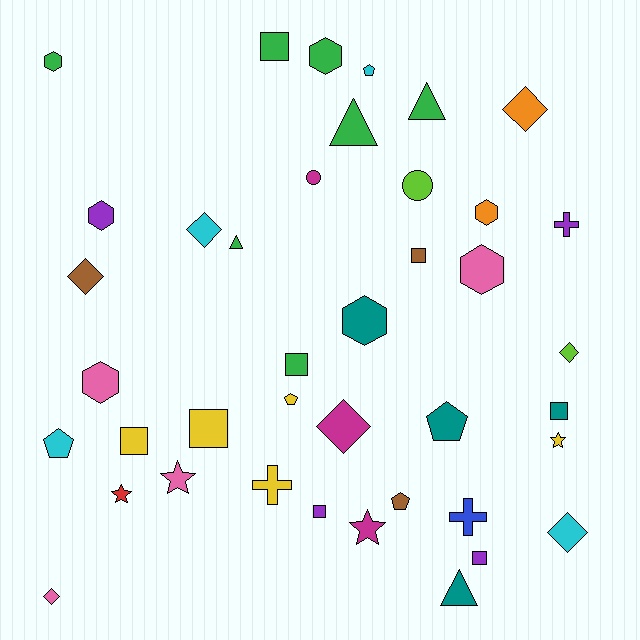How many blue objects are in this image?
There is 1 blue object.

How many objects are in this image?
There are 40 objects.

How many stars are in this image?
There are 4 stars.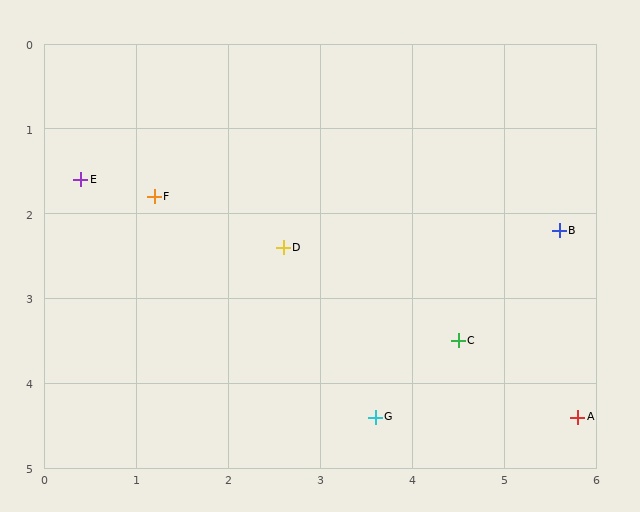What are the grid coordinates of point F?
Point F is at approximately (1.2, 1.8).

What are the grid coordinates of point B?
Point B is at approximately (5.6, 2.2).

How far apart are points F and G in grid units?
Points F and G are about 3.5 grid units apart.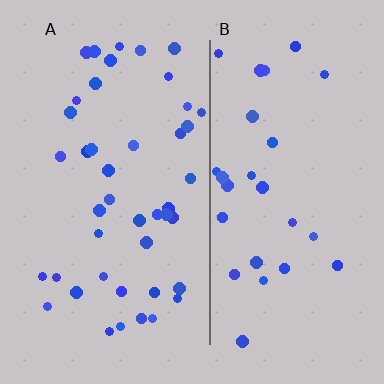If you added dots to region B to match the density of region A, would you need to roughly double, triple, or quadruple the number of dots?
Approximately double.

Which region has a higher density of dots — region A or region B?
A (the left).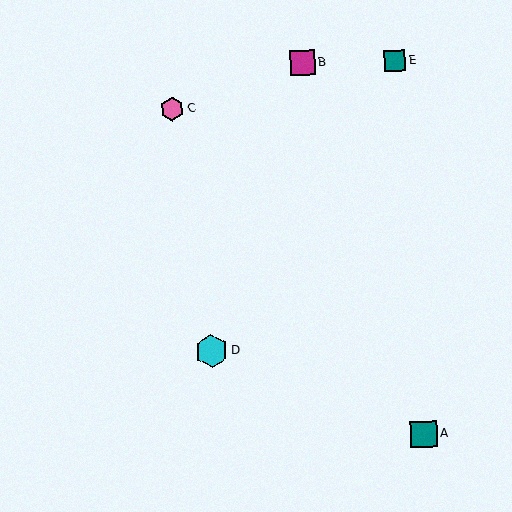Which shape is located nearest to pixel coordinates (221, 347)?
The cyan hexagon (labeled D) at (212, 351) is nearest to that location.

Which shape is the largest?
The cyan hexagon (labeled D) is the largest.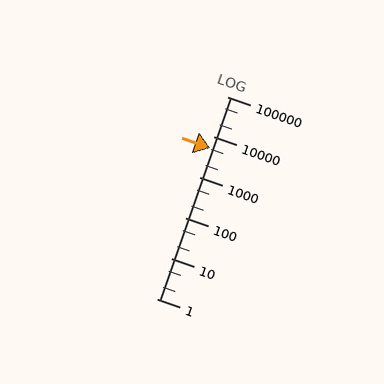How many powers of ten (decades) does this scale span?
The scale spans 5 decades, from 1 to 100000.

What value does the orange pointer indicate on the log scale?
The pointer indicates approximately 5400.